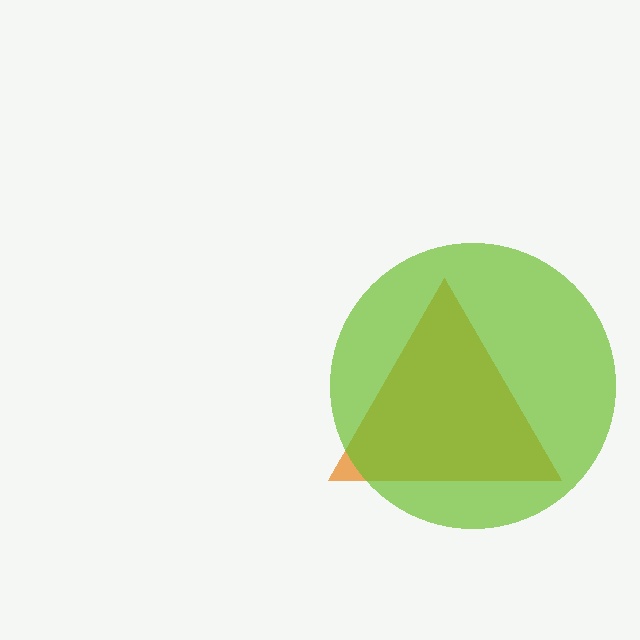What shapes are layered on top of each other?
The layered shapes are: an orange triangle, a lime circle.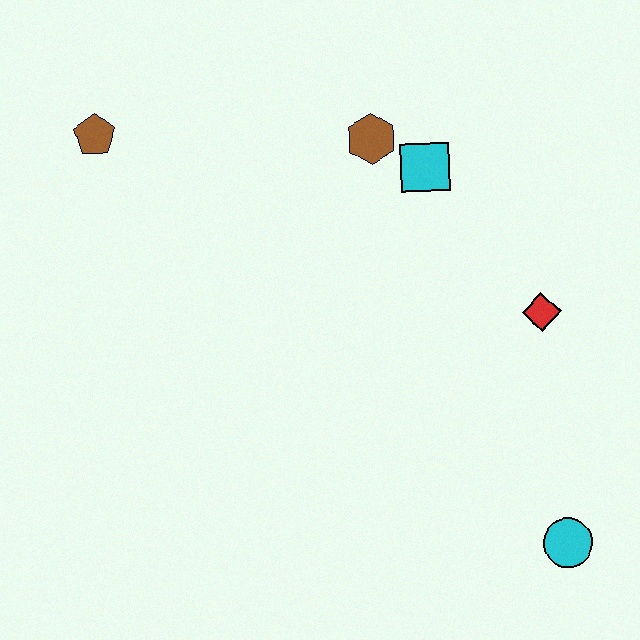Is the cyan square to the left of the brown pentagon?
No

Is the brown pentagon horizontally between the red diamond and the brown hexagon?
No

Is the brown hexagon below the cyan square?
No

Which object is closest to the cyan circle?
The red diamond is closest to the cyan circle.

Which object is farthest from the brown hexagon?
The cyan circle is farthest from the brown hexagon.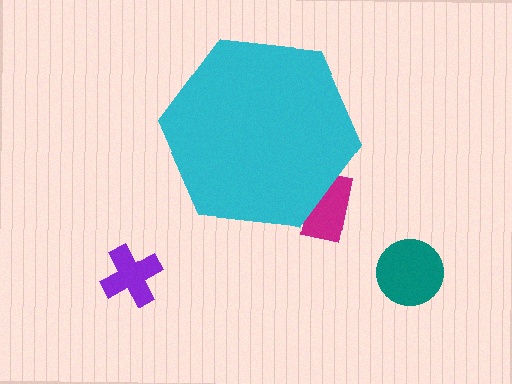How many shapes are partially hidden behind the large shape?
1 shape is partially hidden.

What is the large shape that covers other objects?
A cyan hexagon.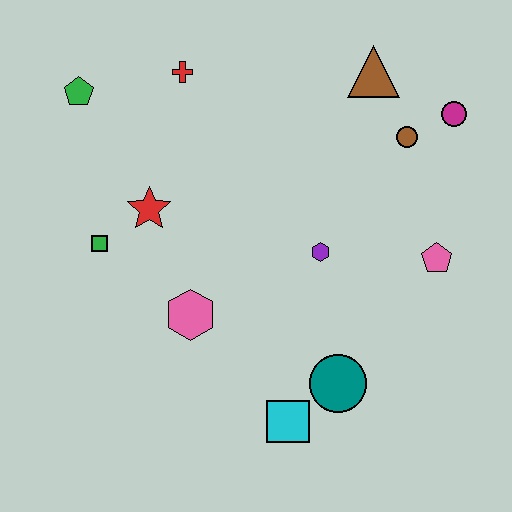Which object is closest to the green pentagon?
The red cross is closest to the green pentagon.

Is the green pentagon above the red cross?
No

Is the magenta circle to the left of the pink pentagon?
No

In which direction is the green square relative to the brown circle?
The green square is to the left of the brown circle.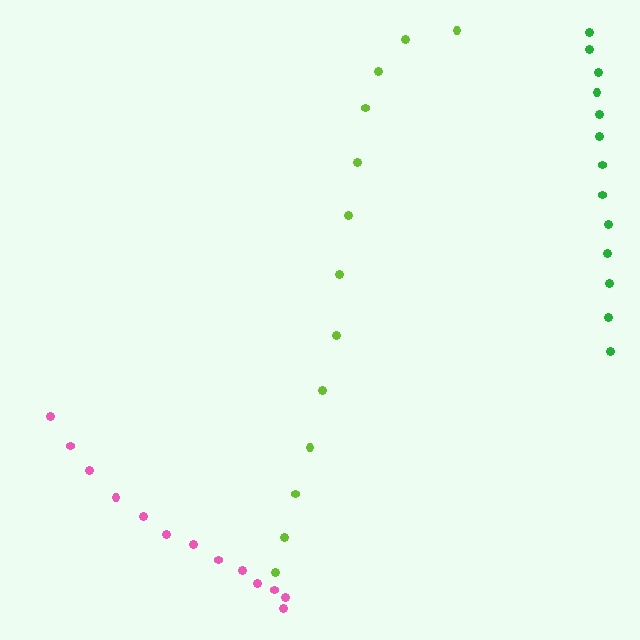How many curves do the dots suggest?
There are 3 distinct paths.